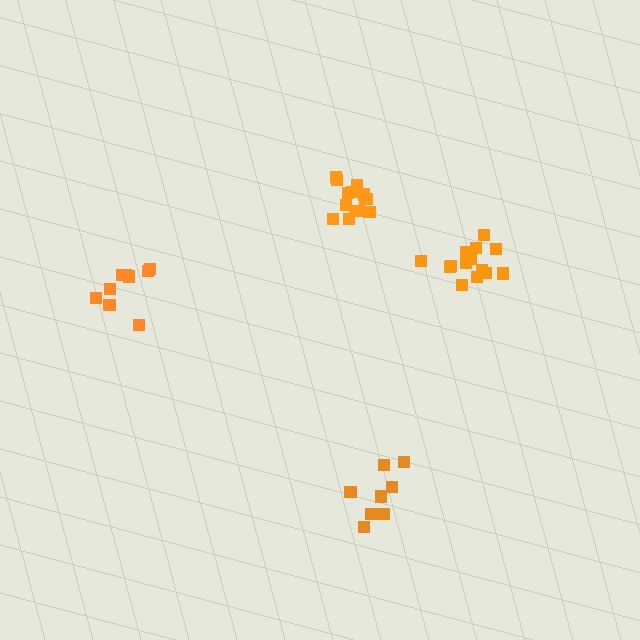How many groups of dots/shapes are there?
There are 4 groups.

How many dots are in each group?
Group 1: 14 dots, Group 2: 8 dots, Group 3: 14 dots, Group 4: 9 dots (45 total).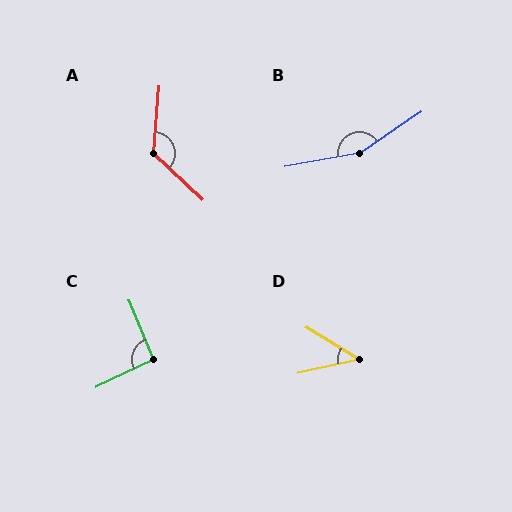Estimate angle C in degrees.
Approximately 94 degrees.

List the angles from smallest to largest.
D (44°), C (94°), A (128°), B (155°).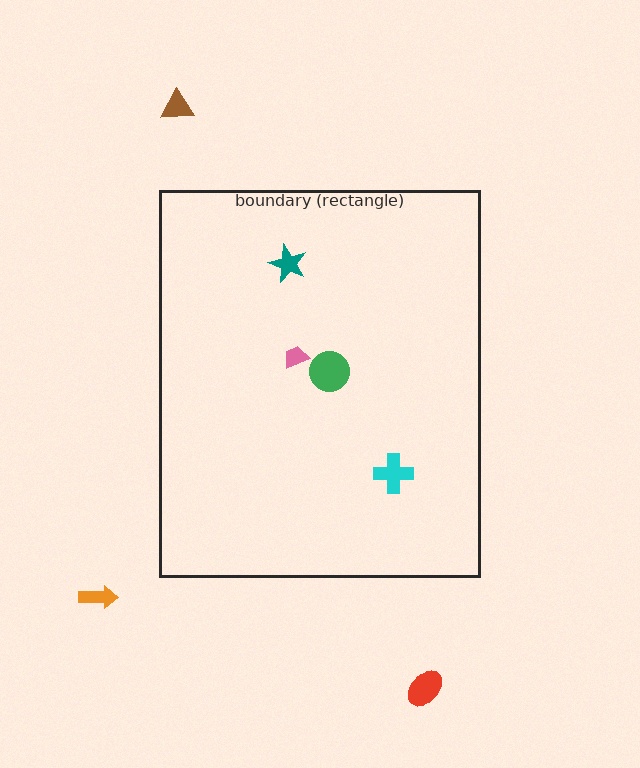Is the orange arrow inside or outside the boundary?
Outside.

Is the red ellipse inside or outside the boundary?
Outside.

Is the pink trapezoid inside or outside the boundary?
Inside.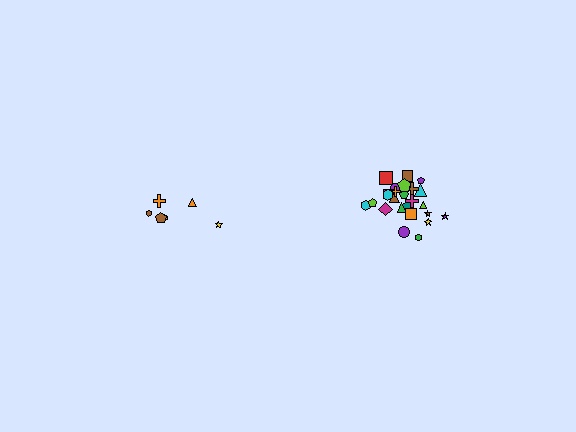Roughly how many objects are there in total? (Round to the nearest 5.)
Roughly 30 objects in total.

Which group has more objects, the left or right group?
The right group.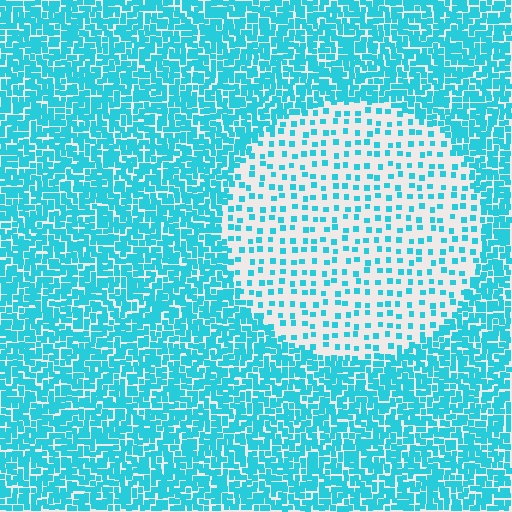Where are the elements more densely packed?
The elements are more densely packed outside the circle boundary.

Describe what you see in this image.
The image contains small cyan elements arranged at two different densities. A circle-shaped region is visible where the elements are less densely packed than the surrounding area.